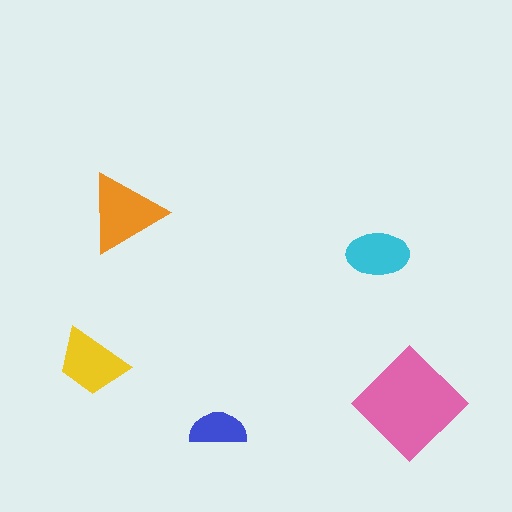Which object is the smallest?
The blue semicircle.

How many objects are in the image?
There are 5 objects in the image.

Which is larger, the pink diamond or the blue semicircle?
The pink diamond.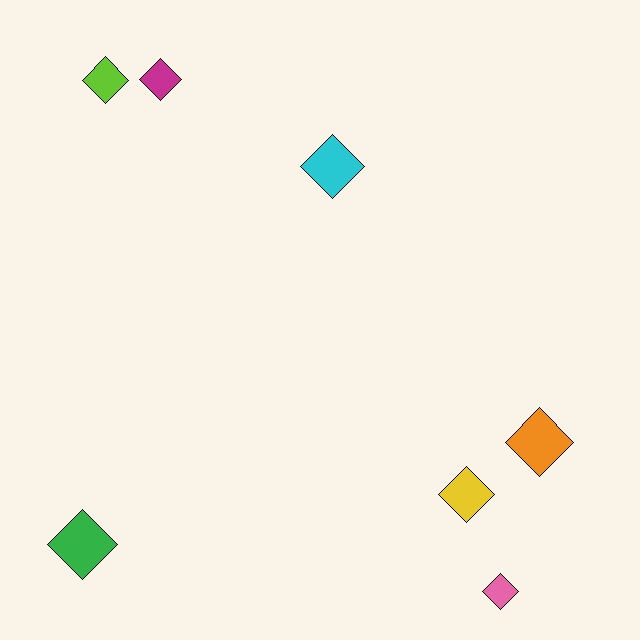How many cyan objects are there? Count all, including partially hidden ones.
There is 1 cyan object.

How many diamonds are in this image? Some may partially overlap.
There are 7 diamonds.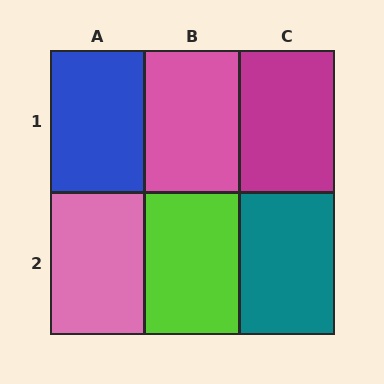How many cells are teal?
1 cell is teal.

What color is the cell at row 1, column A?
Blue.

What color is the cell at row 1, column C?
Magenta.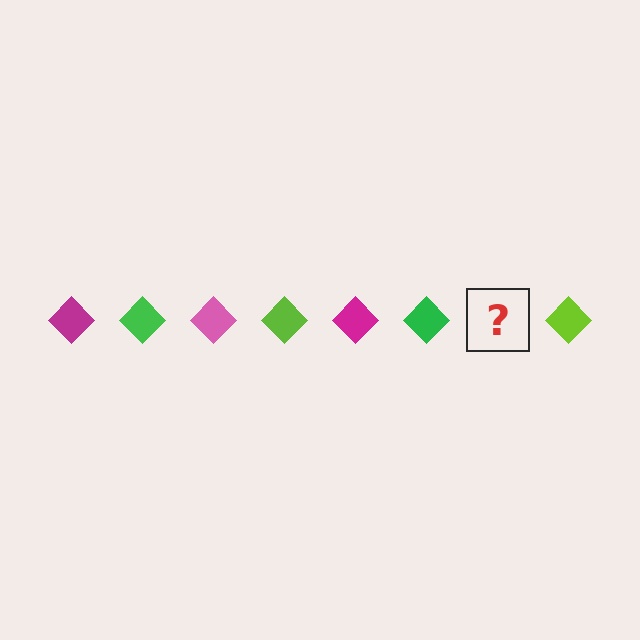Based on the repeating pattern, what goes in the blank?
The blank should be a pink diamond.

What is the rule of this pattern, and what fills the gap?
The rule is that the pattern cycles through magenta, green, pink, lime diamonds. The gap should be filled with a pink diamond.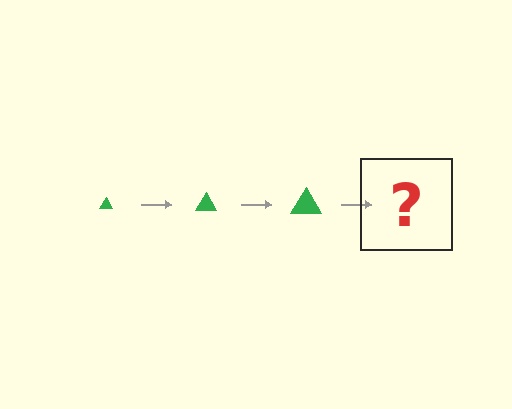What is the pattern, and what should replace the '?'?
The pattern is that the triangle gets progressively larger each step. The '?' should be a green triangle, larger than the previous one.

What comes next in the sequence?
The next element should be a green triangle, larger than the previous one.